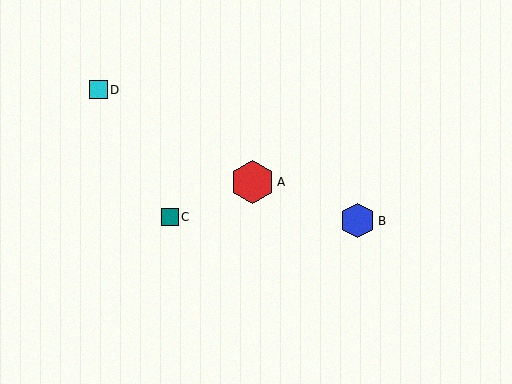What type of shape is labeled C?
Shape C is a teal square.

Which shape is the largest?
The red hexagon (labeled A) is the largest.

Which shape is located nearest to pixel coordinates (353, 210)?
The blue hexagon (labeled B) at (358, 221) is nearest to that location.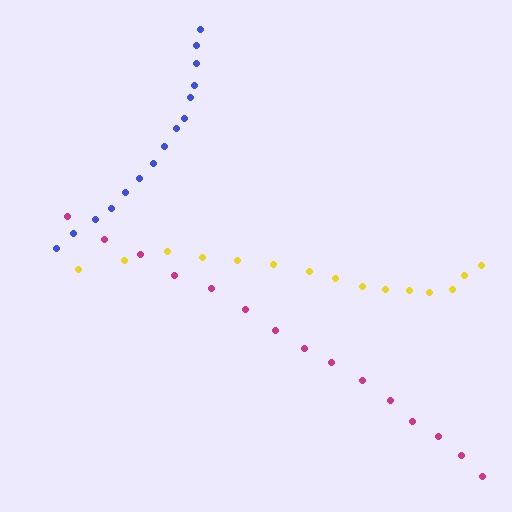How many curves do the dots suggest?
There are 3 distinct paths.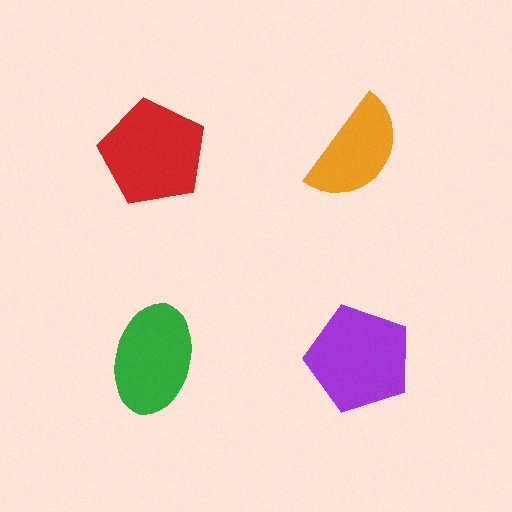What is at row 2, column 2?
A purple pentagon.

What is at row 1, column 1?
A red pentagon.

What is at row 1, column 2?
An orange semicircle.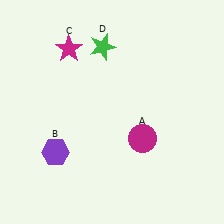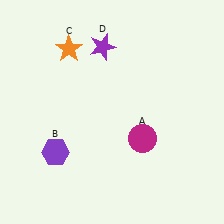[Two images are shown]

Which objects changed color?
C changed from magenta to orange. D changed from green to purple.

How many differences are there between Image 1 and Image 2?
There are 2 differences between the two images.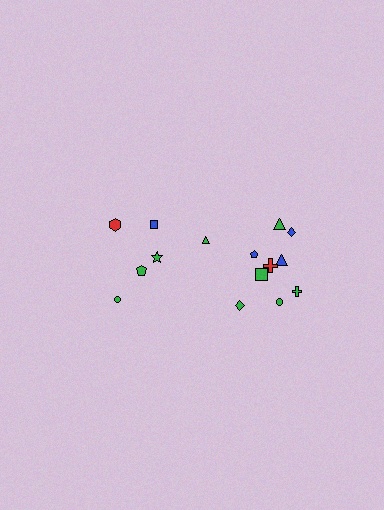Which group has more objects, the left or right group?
The right group.